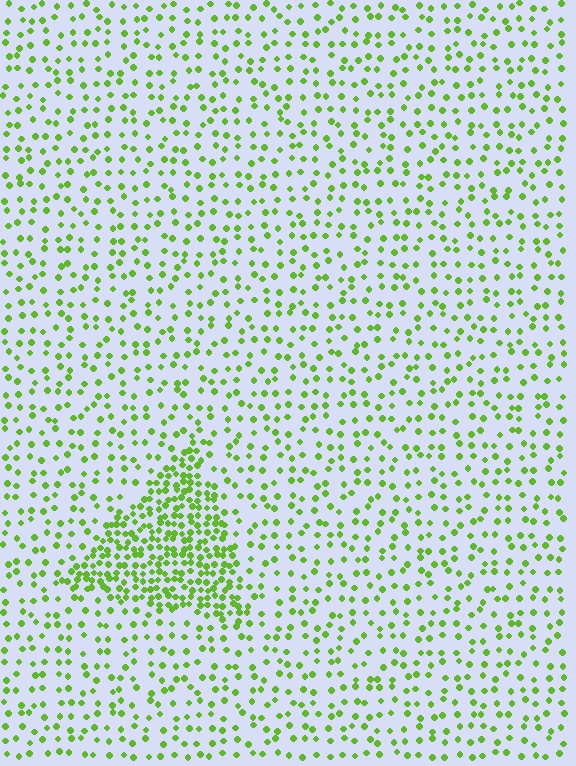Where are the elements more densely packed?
The elements are more densely packed inside the triangle boundary.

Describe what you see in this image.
The image contains small lime elements arranged at two different densities. A triangle-shaped region is visible where the elements are more densely packed than the surrounding area.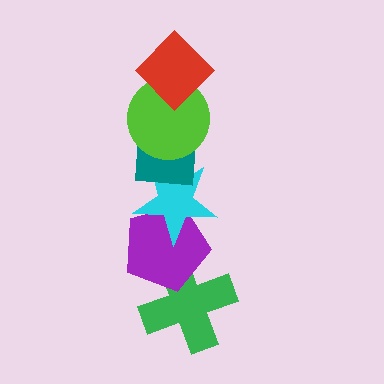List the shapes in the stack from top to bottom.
From top to bottom: the red diamond, the lime circle, the teal square, the cyan star, the purple pentagon, the green cross.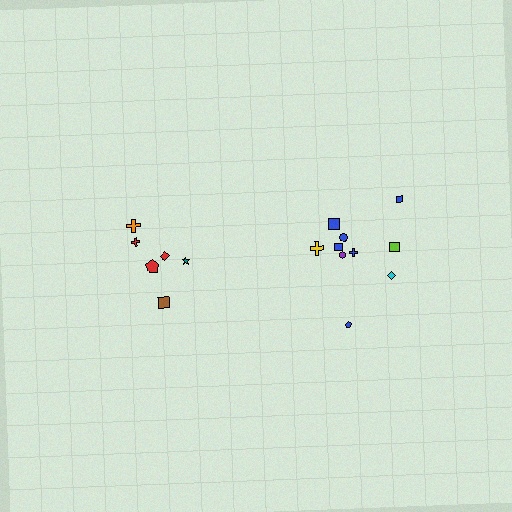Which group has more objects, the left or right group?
The right group.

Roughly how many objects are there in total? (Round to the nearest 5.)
Roughly 15 objects in total.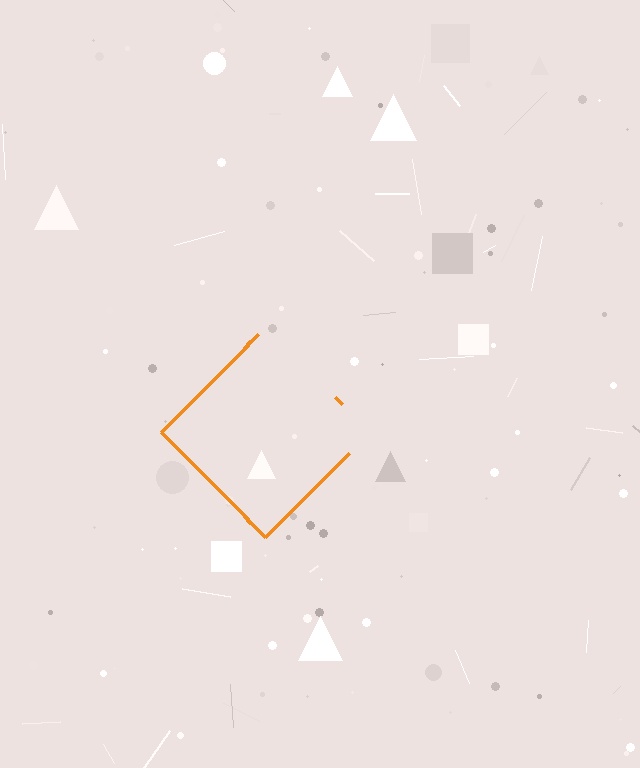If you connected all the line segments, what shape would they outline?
They would outline a diamond.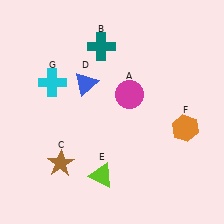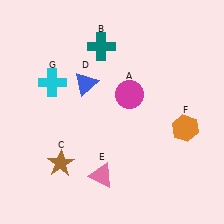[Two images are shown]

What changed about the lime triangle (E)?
In Image 1, E is lime. In Image 2, it changed to pink.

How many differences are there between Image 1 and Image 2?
There is 1 difference between the two images.